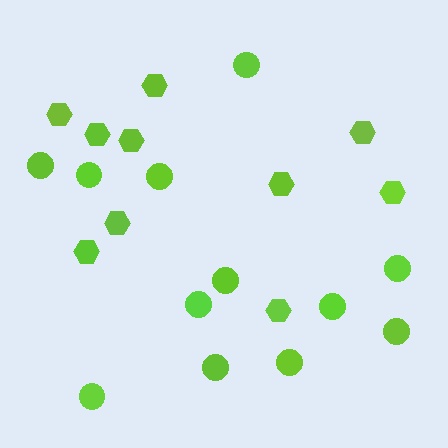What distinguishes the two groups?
There are 2 groups: one group of circles (12) and one group of hexagons (10).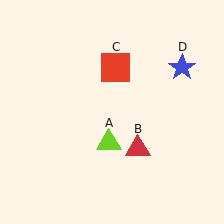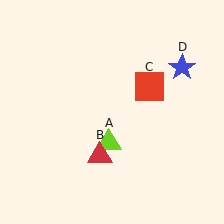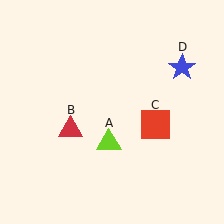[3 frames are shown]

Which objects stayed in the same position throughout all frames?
Lime triangle (object A) and blue star (object D) remained stationary.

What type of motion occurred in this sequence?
The red triangle (object B), red square (object C) rotated clockwise around the center of the scene.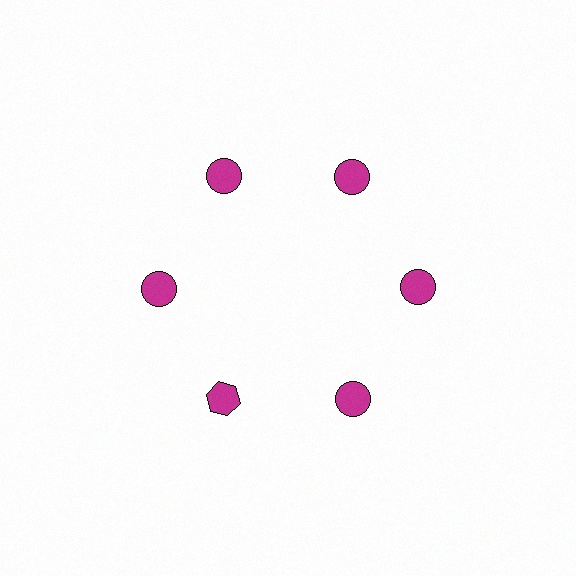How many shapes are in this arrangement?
There are 6 shapes arranged in a ring pattern.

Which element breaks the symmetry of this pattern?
The magenta hexagon at roughly the 7 o'clock position breaks the symmetry. All other shapes are magenta circles.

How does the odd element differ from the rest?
It has a different shape: hexagon instead of circle.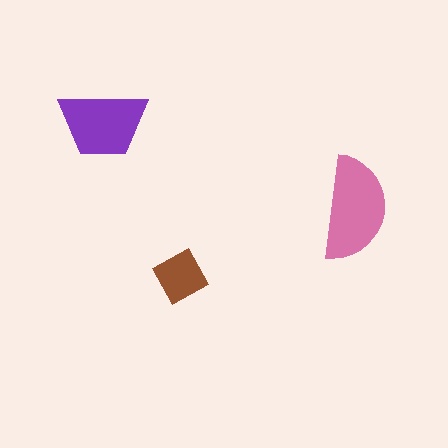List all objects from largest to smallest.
The pink semicircle, the purple trapezoid, the brown diamond.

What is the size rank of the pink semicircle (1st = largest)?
1st.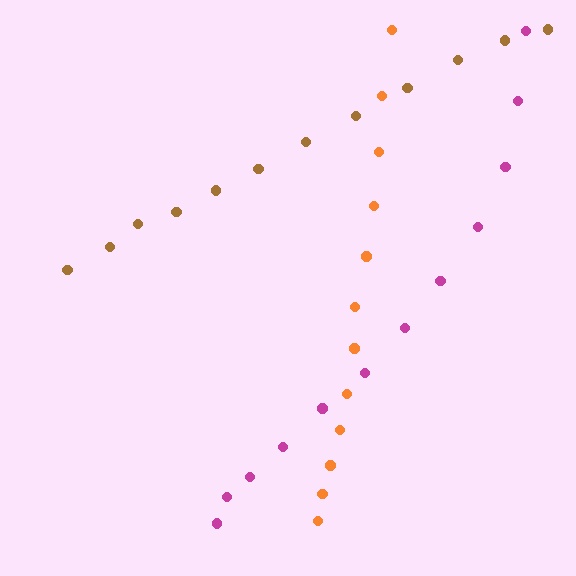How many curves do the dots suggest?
There are 3 distinct paths.